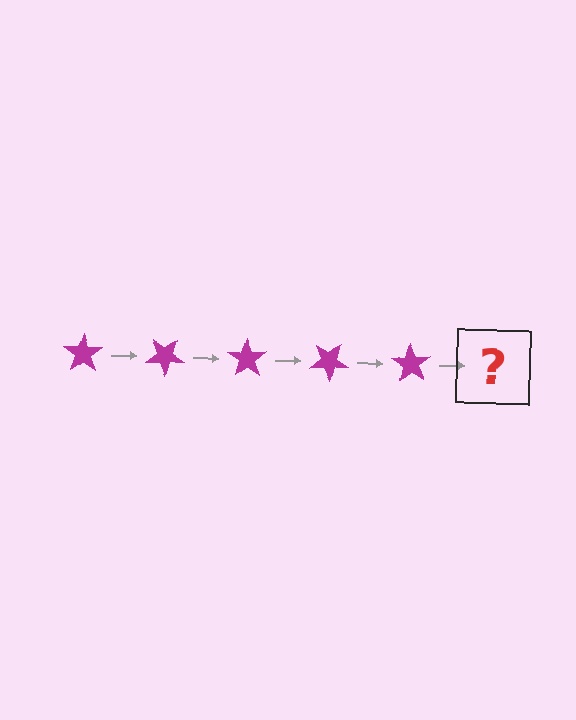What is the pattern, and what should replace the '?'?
The pattern is that the star rotates 35 degrees each step. The '?' should be a magenta star rotated 175 degrees.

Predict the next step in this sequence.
The next step is a magenta star rotated 175 degrees.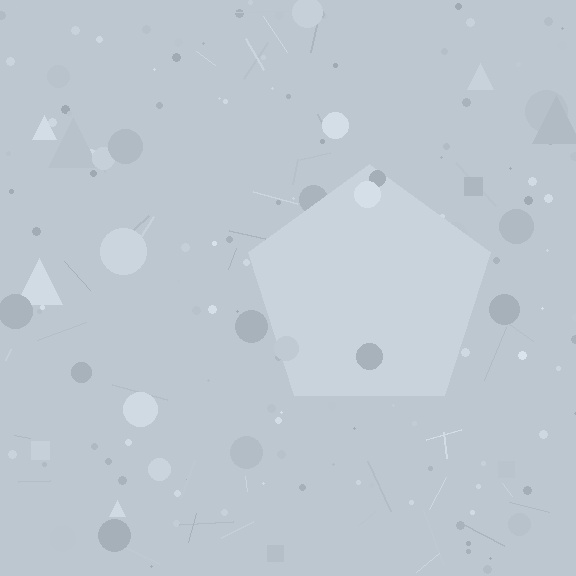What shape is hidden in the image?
A pentagon is hidden in the image.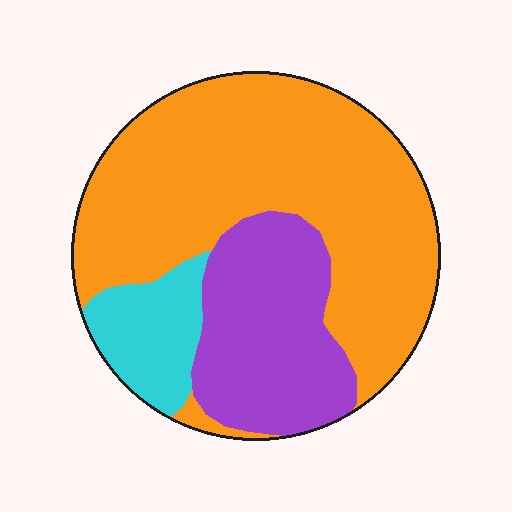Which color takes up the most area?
Orange, at roughly 60%.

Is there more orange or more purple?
Orange.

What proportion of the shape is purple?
Purple takes up between a sixth and a third of the shape.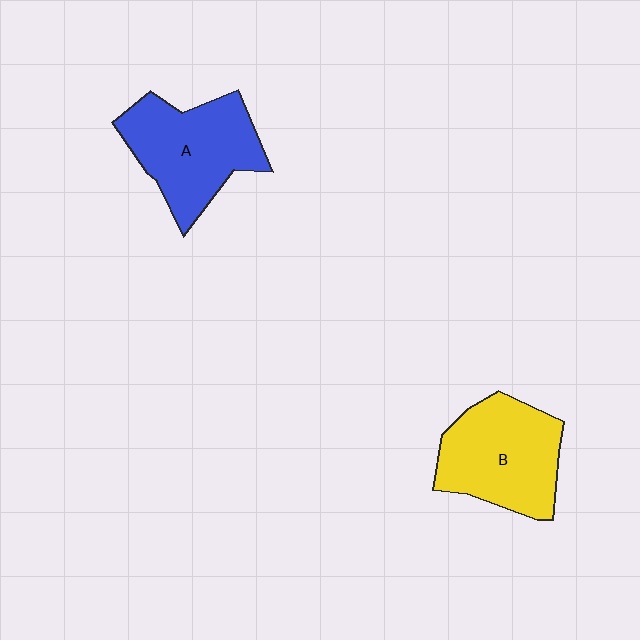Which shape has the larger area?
Shape A (blue).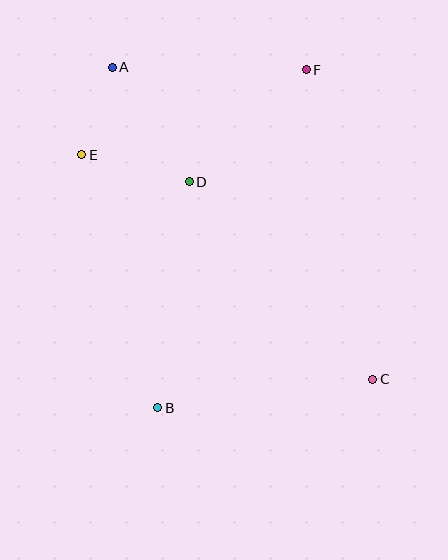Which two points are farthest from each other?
Points A and C are farthest from each other.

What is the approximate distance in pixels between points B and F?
The distance between B and F is approximately 369 pixels.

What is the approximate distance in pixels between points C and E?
The distance between C and E is approximately 367 pixels.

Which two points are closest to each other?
Points A and E are closest to each other.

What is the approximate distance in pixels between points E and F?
The distance between E and F is approximately 240 pixels.